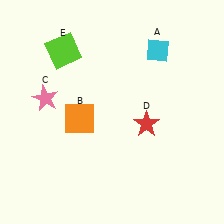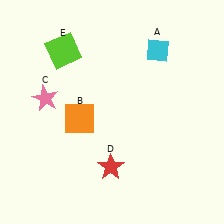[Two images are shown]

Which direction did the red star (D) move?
The red star (D) moved down.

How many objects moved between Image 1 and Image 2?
1 object moved between the two images.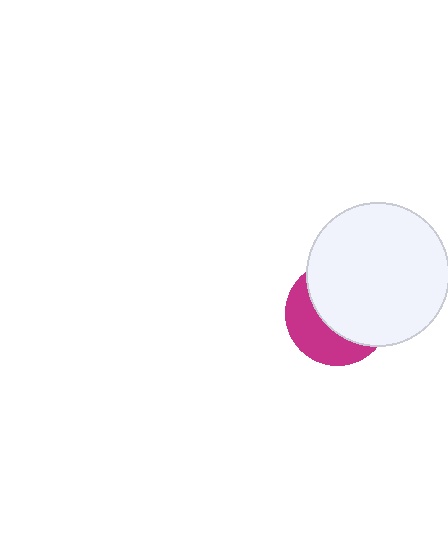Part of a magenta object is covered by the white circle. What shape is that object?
It is a circle.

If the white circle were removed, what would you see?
You would see the complete magenta circle.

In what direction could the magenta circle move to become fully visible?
The magenta circle could move toward the lower-left. That would shift it out from behind the white circle entirely.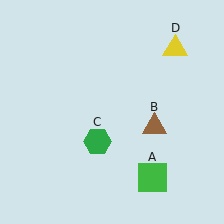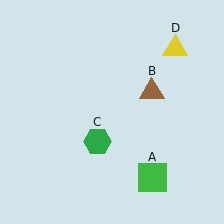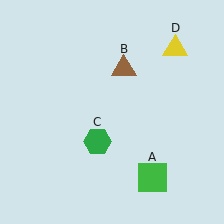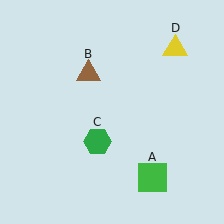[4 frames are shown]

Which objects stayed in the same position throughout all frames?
Green square (object A) and green hexagon (object C) and yellow triangle (object D) remained stationary.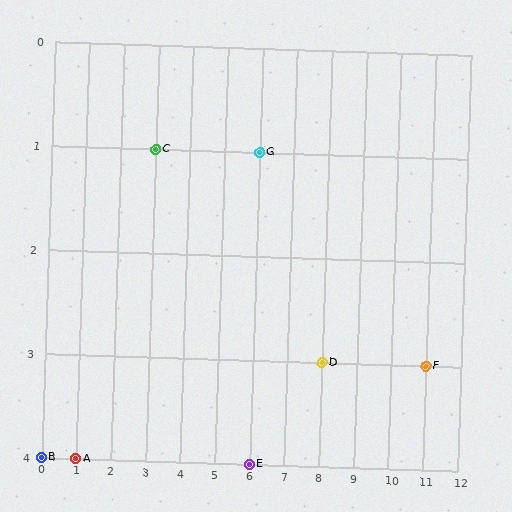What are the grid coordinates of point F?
Point F is at grid coordinates (11, 3).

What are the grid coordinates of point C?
Point C is at grid coordinates (3, 1).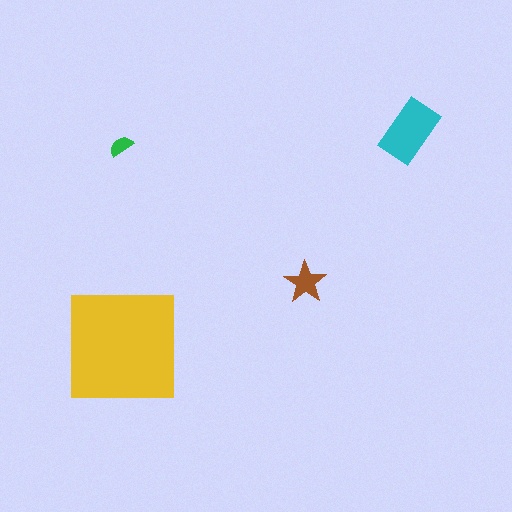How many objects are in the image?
There are 4 objects in the image.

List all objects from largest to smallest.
The yellow square, the cyan rectangle, the brown star, the green semicircle.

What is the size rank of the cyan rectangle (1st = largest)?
2nd.